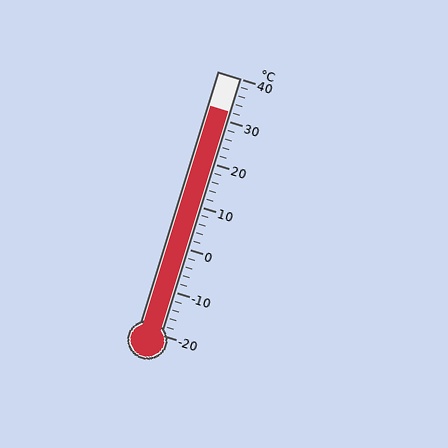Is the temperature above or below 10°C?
The temperature is above 10°C.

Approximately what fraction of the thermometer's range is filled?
The thermometer is filled to approximately 85% of its range.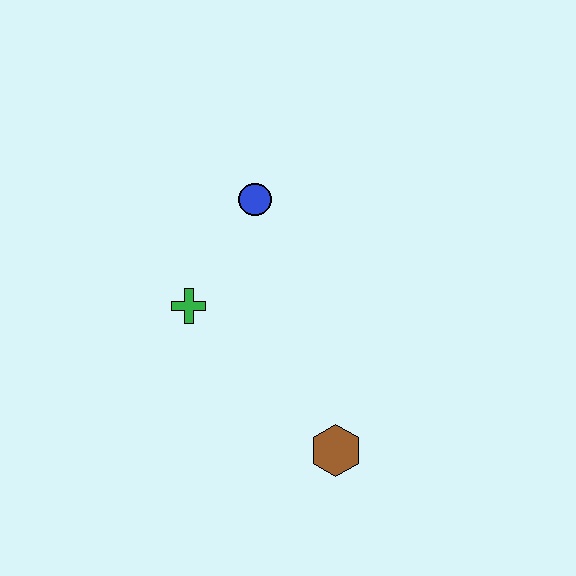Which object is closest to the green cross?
The blue circle is closest to the green cross.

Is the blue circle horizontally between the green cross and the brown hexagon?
Yes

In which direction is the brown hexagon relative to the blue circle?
The brown hexagon is below the blue circle.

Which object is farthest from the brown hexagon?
The blue circle is farthest from the brown hexagon.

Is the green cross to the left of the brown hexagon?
Yes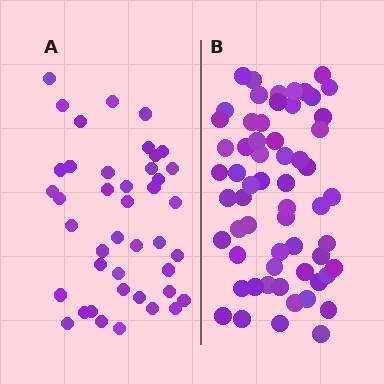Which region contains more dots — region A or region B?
Region B (the right region) has more dots.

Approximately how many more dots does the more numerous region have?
Region B has approximately 20 more dots than region A.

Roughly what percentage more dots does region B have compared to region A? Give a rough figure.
About 45% more.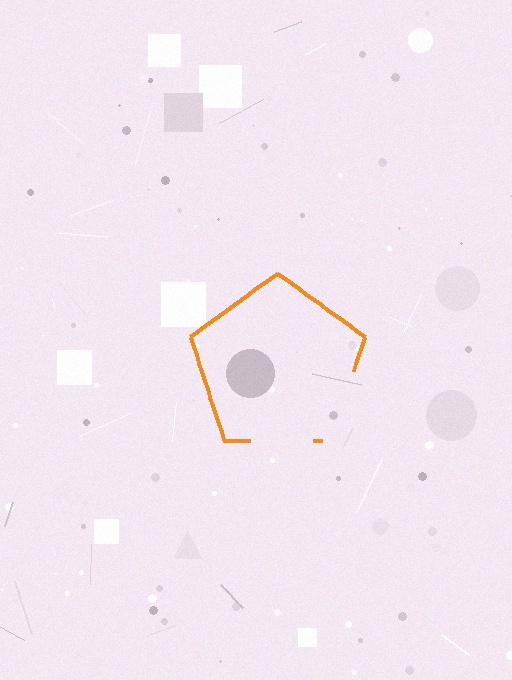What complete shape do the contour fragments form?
The contour fragments form a pentagon.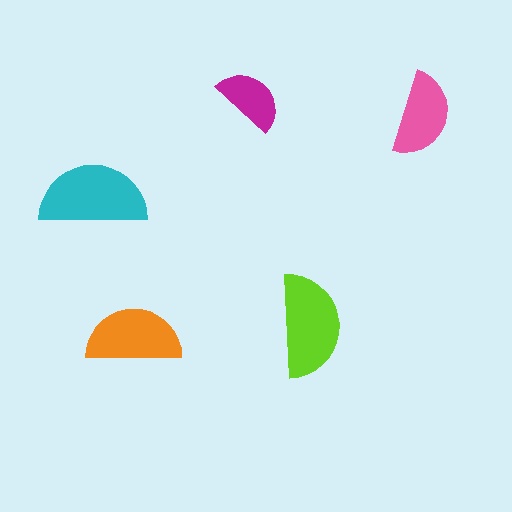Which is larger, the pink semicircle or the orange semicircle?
The orange one.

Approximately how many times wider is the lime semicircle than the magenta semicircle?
About 1.5 times wider.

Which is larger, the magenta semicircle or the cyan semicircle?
The cyan one.